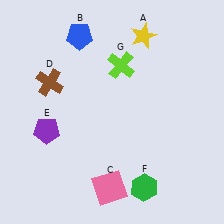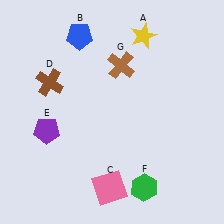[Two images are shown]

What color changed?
The cross (G) changed from lime in Image 1 to brown in Image 2.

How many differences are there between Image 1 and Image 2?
There is 1 difference between the two images.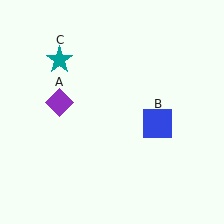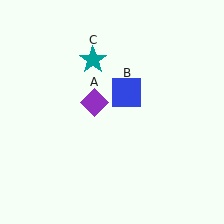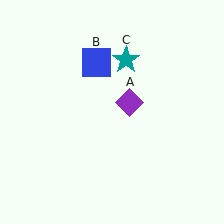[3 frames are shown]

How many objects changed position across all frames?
3 objects changed position: purple diamond (object A), blue square (object B), teal star (object C).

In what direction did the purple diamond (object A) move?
The purple diamond (object A) moved right.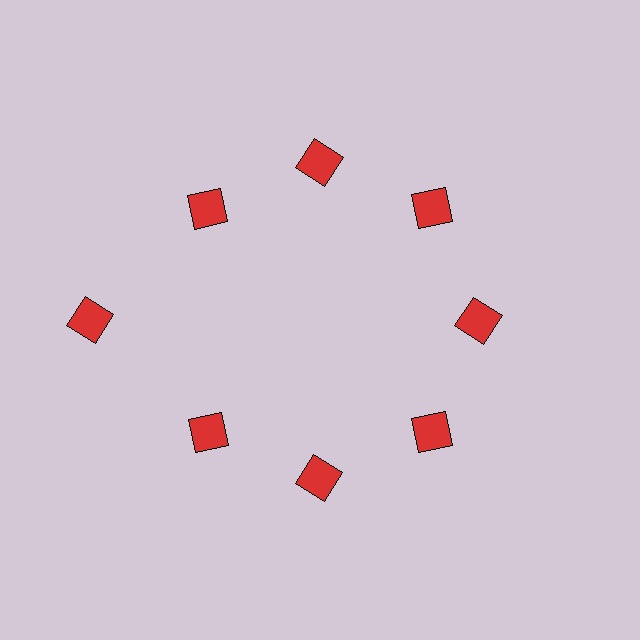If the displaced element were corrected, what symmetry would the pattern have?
It would have 8-fold rotational symmetry — the pattern would map onto itself every 45 degrees.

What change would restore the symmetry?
The symmetry would be restored by moving it inward, back onto the ring so that all 8 diamonds sit at equal angles and equal distance from the center.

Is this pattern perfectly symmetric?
No. The 8 red diamonds are arranged in a ring, but one element near the 9 o'clock position is pushed outward from the center, breaking the 8-fold rotational symmetry.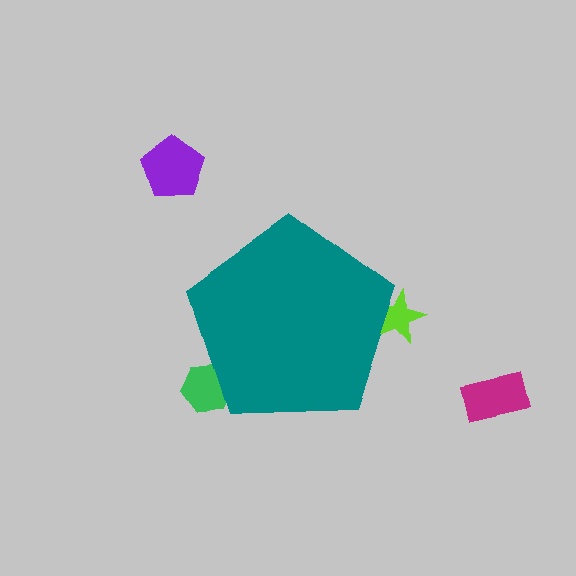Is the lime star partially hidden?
Yes, the lime star is partially hidden behind the teal pentagon.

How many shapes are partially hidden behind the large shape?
2 shapes are partially hidden.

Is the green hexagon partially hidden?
Yes, the green hexagon is partially hidden behind the teal pentagon.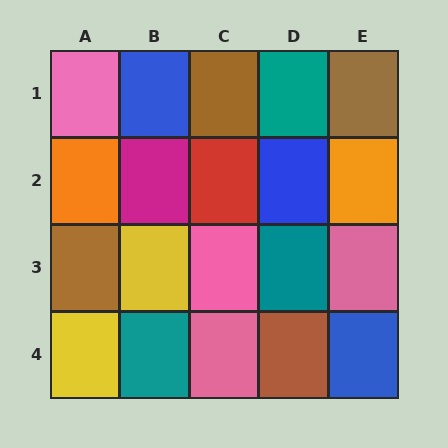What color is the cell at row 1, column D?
Teal.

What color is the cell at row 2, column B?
Magenta.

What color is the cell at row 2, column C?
Red.